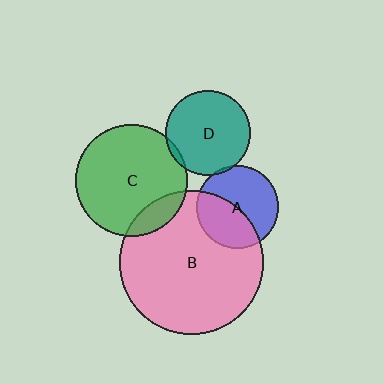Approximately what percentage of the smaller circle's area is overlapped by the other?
Approximately 5%.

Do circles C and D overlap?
Yes.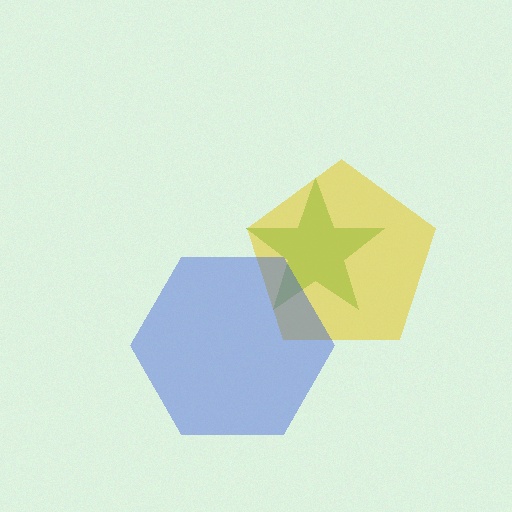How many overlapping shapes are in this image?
There are 3 overlapping shapes in the image.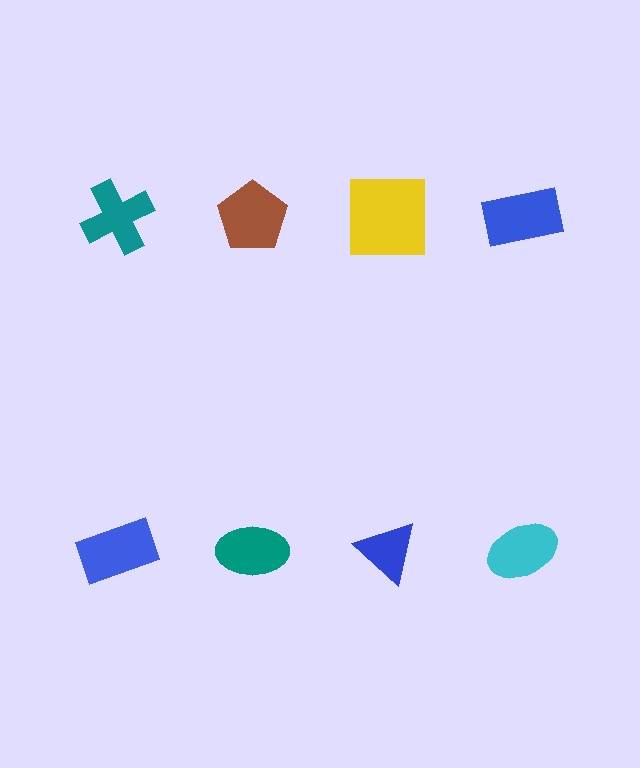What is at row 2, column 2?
A teal ellipse.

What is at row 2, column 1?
A blue rectangle.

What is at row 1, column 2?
A brown pentagon.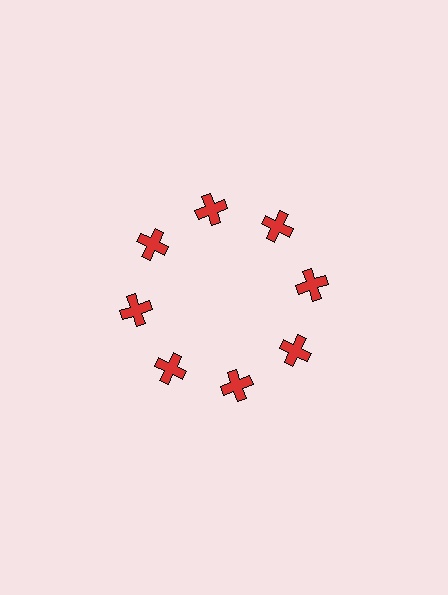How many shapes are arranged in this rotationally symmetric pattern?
There are 8 shapes, arranged in 8 groups of 1.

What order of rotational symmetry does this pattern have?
This pattern has 8-fold rotational symmetry.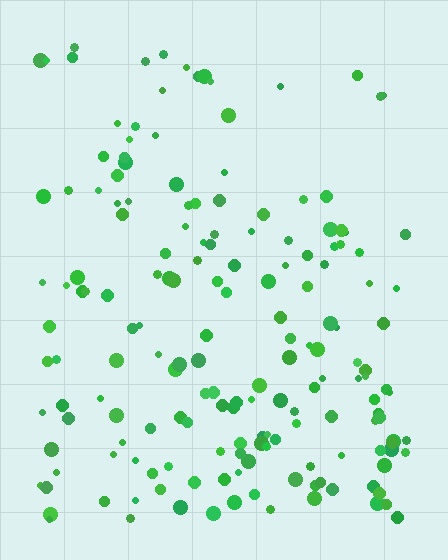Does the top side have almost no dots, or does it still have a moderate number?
Still a moderate number, just noticeably fewer than the bottom.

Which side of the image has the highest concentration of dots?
The bottom.